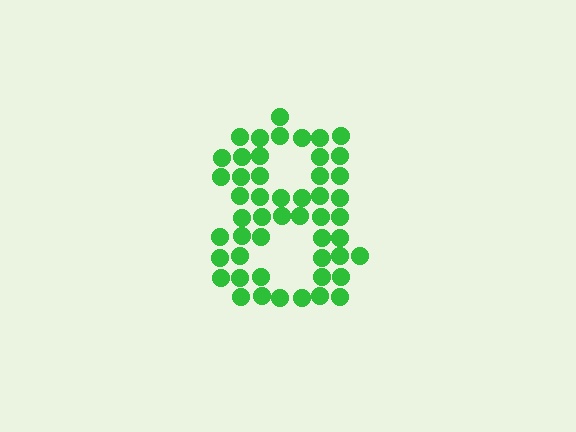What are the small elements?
The small elements are circles.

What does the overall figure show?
The overall figure shows the digit 8.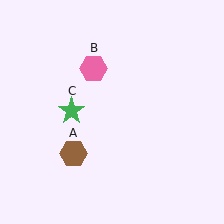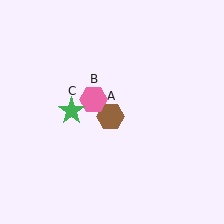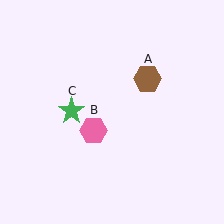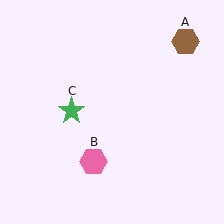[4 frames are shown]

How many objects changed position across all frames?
2 objects changed position: brown hexagon (object A), pink hexagon (object B).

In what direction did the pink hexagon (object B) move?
The pink hexagon (object B) moved down.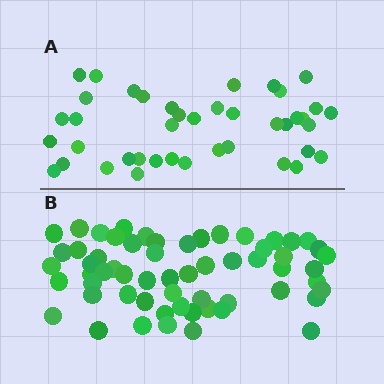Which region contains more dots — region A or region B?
Region B (the bottom region) has more dots.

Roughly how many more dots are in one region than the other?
Region B has approximately 20 more dots than region A.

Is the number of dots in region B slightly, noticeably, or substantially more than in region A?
Region B has substantially more. The ratio is roughly 1.5 to 1.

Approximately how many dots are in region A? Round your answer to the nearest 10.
About 40 dots. (The exact count is 41, which rounds to 40.)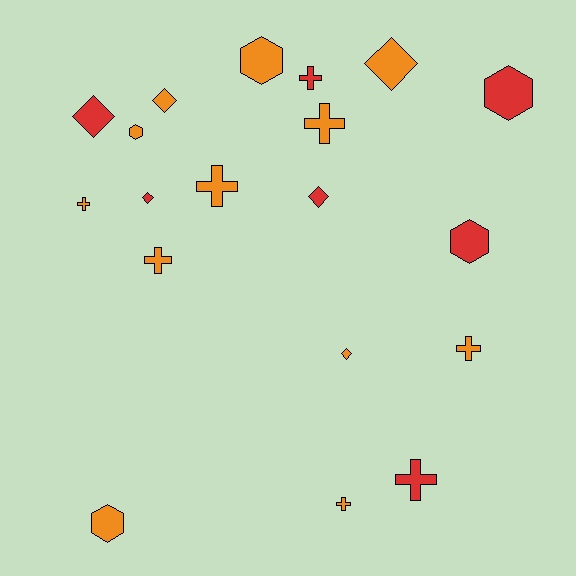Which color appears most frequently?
Orange, with 12 objects.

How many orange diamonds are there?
There are 3 orange diamonds.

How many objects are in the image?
There are 19 objects.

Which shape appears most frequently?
Cross, with 8 objects.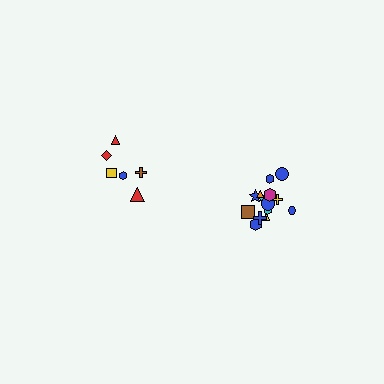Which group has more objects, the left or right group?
The right group.